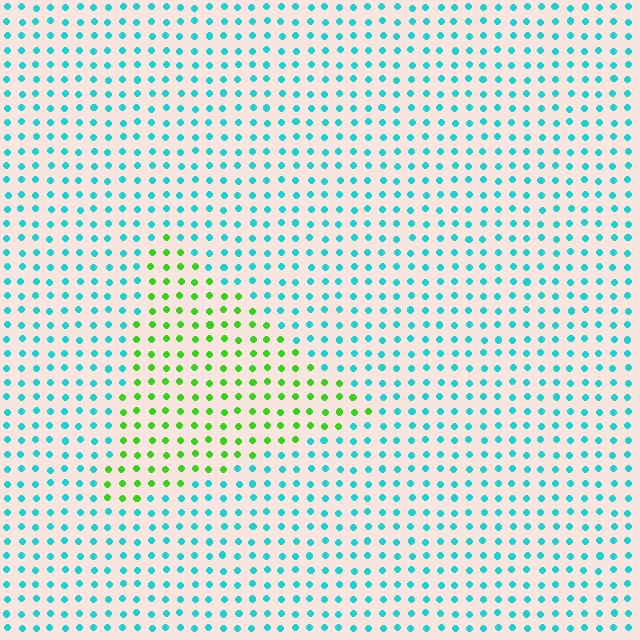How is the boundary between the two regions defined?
The boundary is defined purely by a slight shift in hue (about 69 degrees). Spacing, size, and orientation are identical on both sides.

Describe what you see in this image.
The image is filled with small cyan elements in a uniform arrangement. A triangle-shaped region is visible where the elements are tinted to a slightly different hue, forming a subtle color boundary.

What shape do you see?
I see a triangle.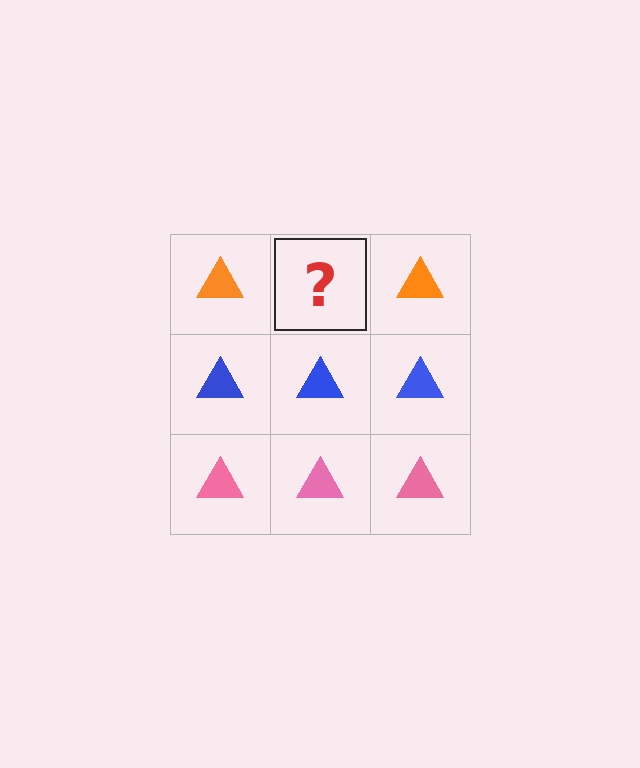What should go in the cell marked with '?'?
The missing cell should contain an orange triangle.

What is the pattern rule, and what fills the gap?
The rule is that each row has a consistent color. The gap should be filled with an orange triangle.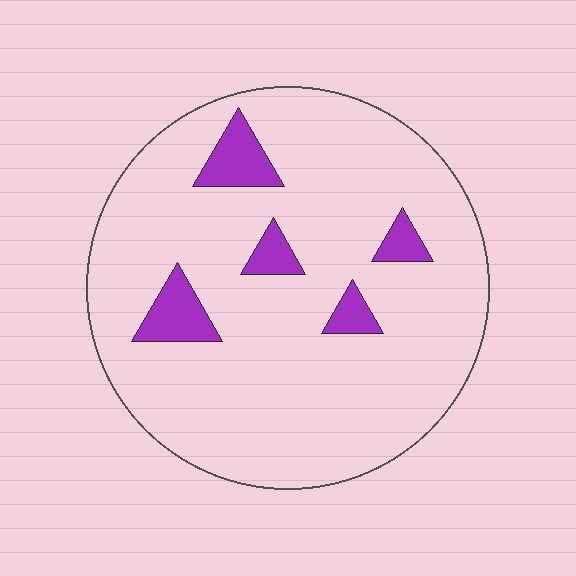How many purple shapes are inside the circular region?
5.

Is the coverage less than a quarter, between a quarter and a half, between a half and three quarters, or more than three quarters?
Less than a quarter.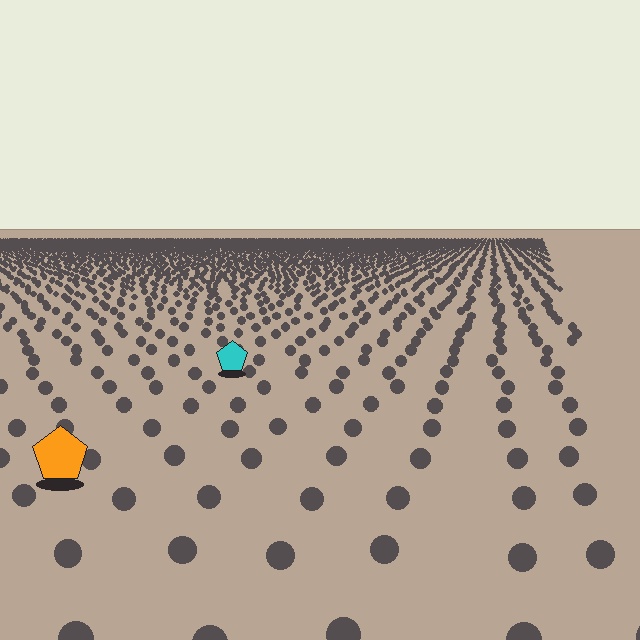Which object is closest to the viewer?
The orange pentagon is closest. The texture marks near it are larger and more spread out.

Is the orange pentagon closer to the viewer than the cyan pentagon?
Yes. The orange pentagon is closer — you can tell from the texture gradient: the ground texture is coarser near it.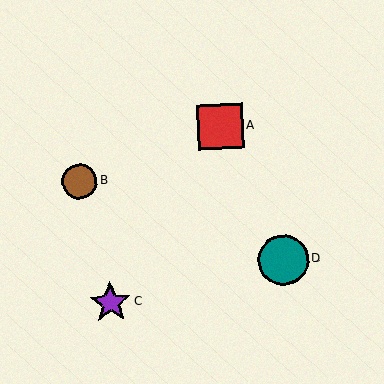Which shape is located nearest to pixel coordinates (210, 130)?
The red square (labeled A) at (220, 127) is nearest to that location.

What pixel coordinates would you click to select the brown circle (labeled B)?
Click at (79, 182) to select the brown circle B.